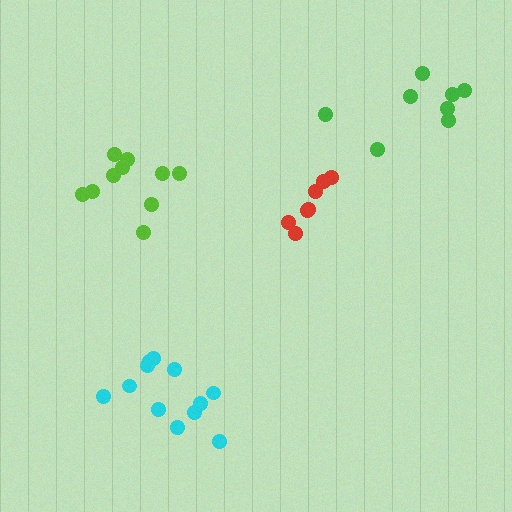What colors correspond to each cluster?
The clusters are colored: lime, red, green, cyan.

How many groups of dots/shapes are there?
There are 4 groups.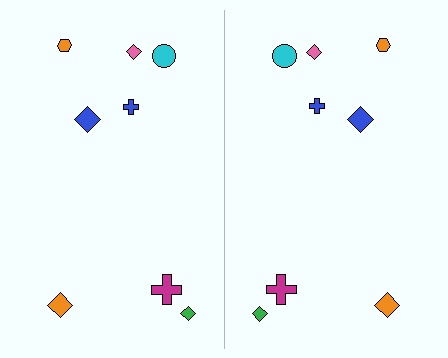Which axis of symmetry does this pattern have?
The pattern has a vertical axis of symmetry running through the center of the image.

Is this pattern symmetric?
Yes, this pattern has bilateral (reflection) symmetry.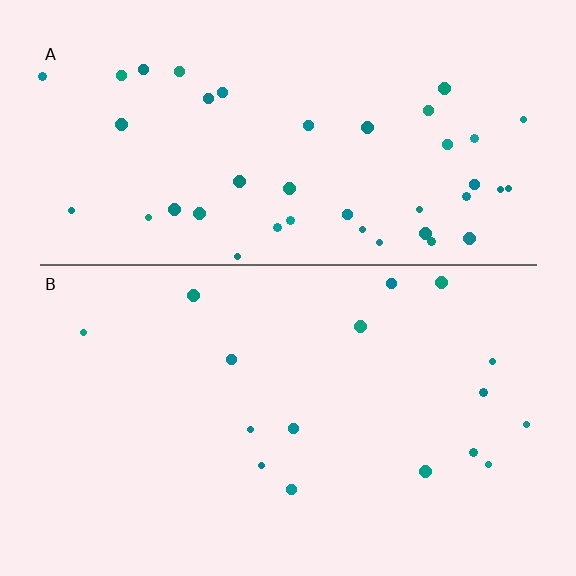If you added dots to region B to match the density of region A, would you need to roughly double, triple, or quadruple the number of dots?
Approximately triple.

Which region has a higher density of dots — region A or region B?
A (the top).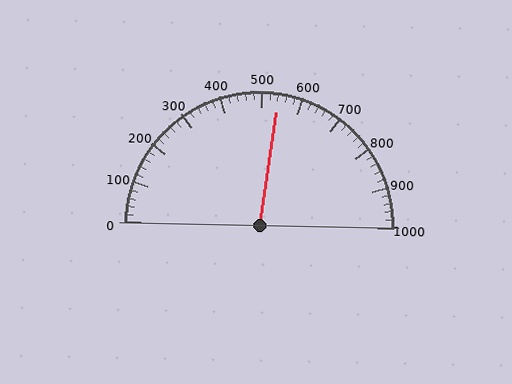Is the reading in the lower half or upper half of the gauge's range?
The reading is in the upper half of the range (0 to 1000).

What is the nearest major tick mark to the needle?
The nearest major tick mark is 500.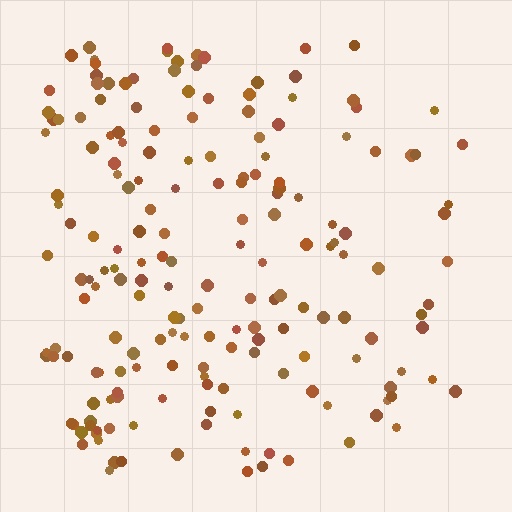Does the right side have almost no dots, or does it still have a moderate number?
Still a moderate number, just noticeably fewer than the left.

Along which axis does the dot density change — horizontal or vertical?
Horizontal.